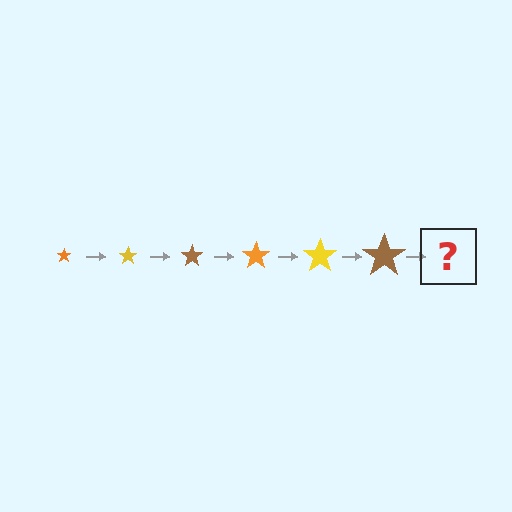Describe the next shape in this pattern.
It should be an orange star, larger than the previous one.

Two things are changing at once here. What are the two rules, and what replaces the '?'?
The two rules are that the star grows larger each step and the color cycles through orange, yellow, and brown. The '?' should be an orange star, larger than the previous one.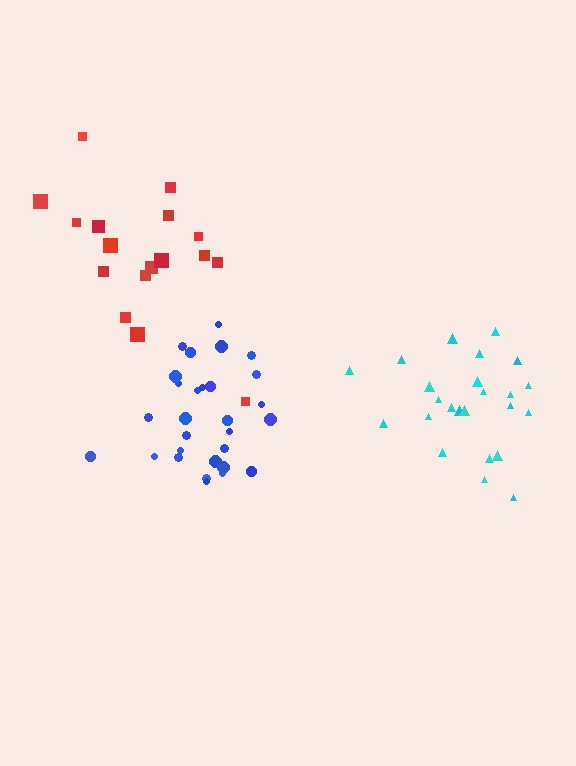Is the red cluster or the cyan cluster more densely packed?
Cyan.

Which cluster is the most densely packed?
Blue.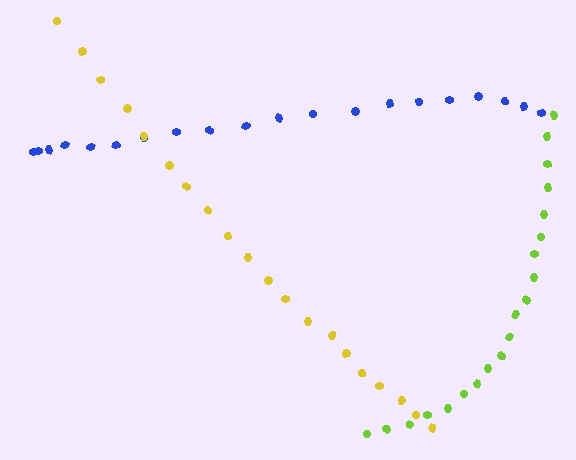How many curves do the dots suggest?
There are 3 distinct paths.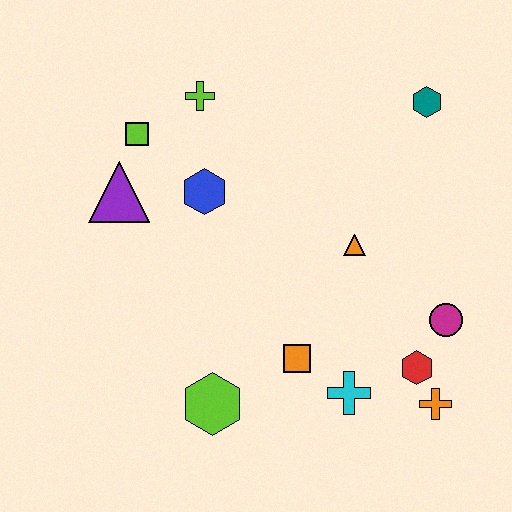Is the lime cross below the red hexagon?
No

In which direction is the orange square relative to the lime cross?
The orange square is below the lime cross.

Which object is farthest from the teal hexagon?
The lime hexagon is farthest from the teal hexagon.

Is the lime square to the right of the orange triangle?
No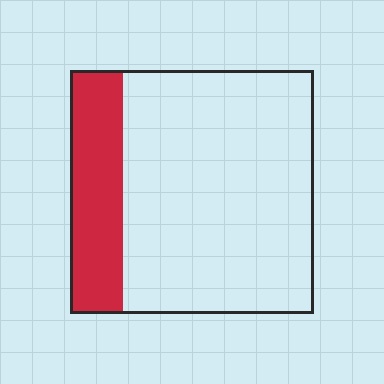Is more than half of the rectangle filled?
No.